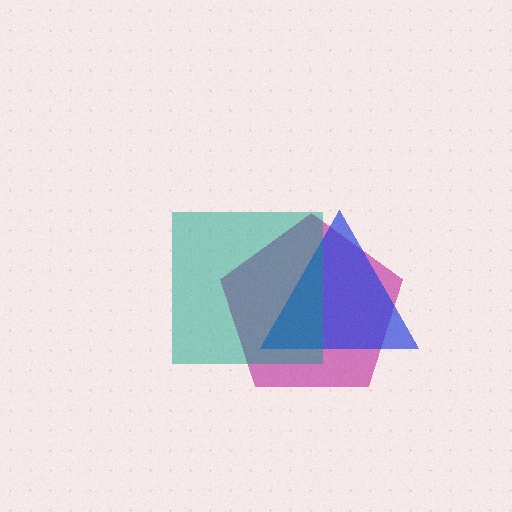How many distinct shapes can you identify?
There are 3 distinct shapes: a magenta pentagon, a blue triangle, a teal square.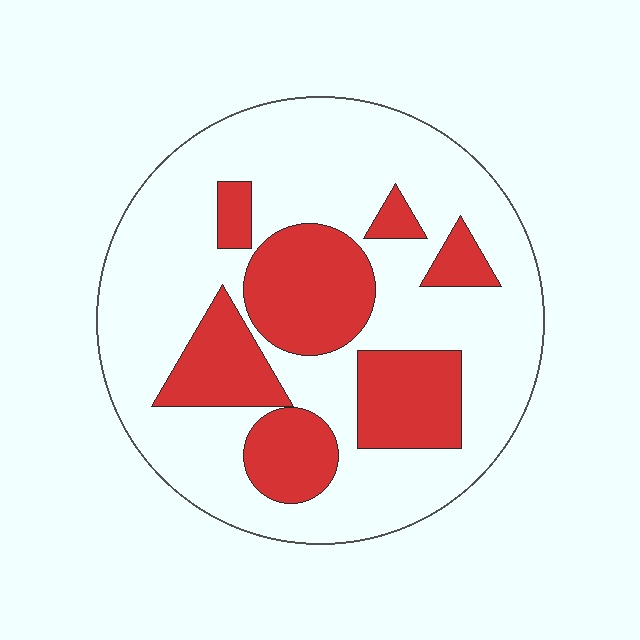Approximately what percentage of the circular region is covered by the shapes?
Approximately 30%.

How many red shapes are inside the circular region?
7.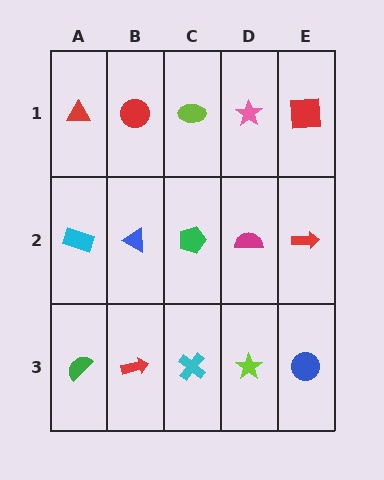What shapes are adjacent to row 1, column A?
A cyan rectangle (row 2, column A), a red circle (row 1, column B).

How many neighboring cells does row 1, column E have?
2.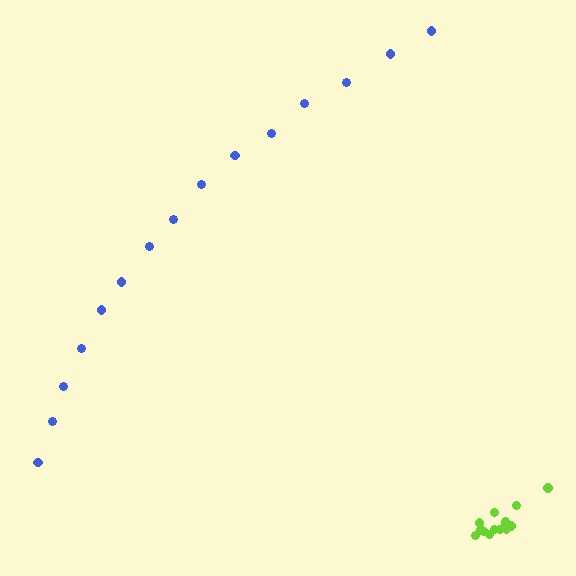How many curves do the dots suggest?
There are 2 distinct paths.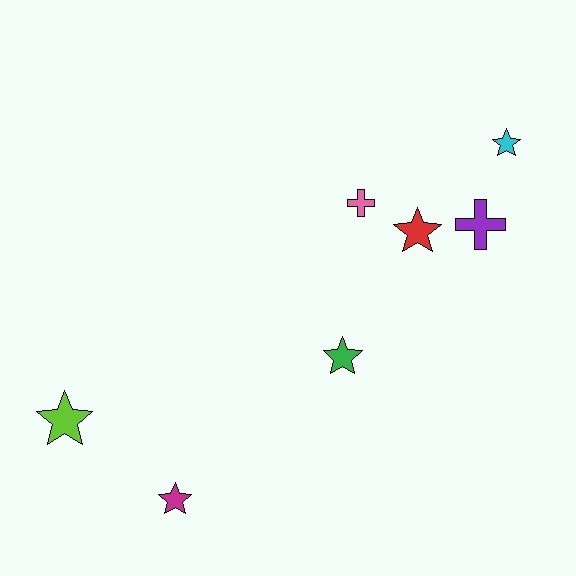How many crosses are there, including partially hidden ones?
There are 2 crosses.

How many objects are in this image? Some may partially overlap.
There are 7 objects.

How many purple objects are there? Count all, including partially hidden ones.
There is 1 purple object.